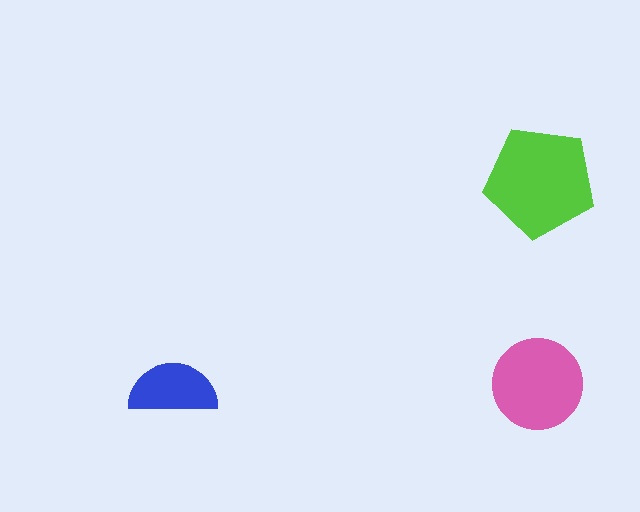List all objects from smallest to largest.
The blue semicircle, the pink circle, the lime pentagon.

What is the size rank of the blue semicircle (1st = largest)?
3rd.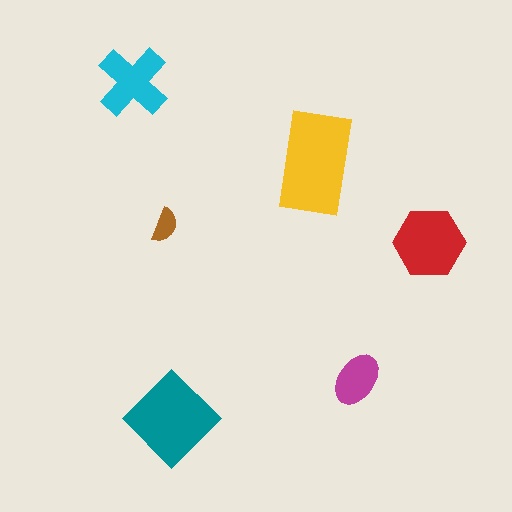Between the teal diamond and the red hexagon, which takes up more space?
The teal diamond.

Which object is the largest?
The yellow rectangle.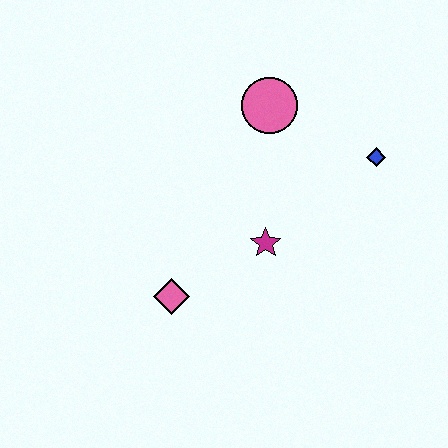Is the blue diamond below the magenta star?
No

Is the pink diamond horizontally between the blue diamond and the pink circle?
No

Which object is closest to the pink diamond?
The magenta star is closest to the pink diamond.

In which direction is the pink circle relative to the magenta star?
The pink circle is above the magenta star.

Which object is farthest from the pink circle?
The pink diamond is farthest from the pink circle.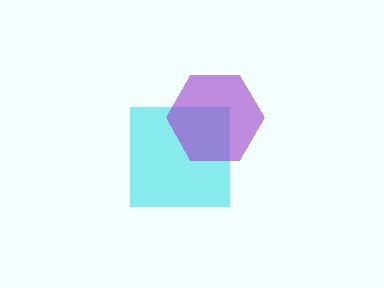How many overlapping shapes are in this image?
There are 2 overlapping shapes in the image.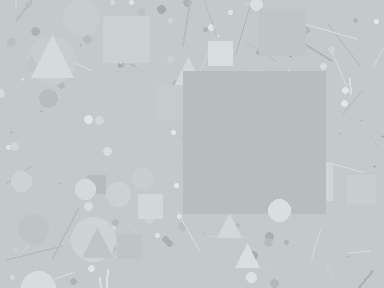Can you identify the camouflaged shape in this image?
The camouflaged shape is a square.